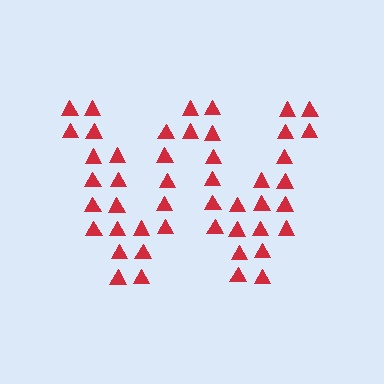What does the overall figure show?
The overall figure shows the letter W.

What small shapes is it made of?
It is made of small triangles.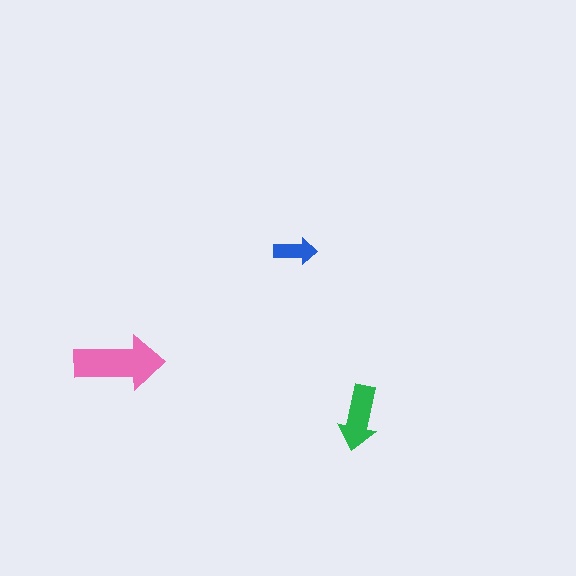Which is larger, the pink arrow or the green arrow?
The pink one.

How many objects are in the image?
There are 3 objects in the image.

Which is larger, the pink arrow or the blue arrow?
The pink one.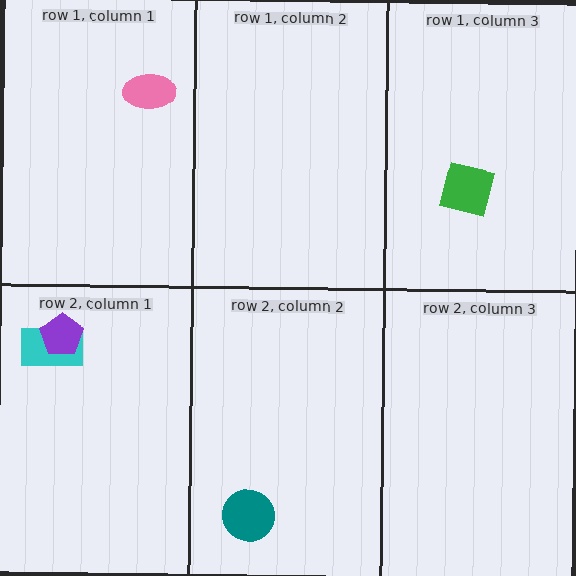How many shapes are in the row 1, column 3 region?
1.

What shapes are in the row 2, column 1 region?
The cyan rectangle, the purple pentagon.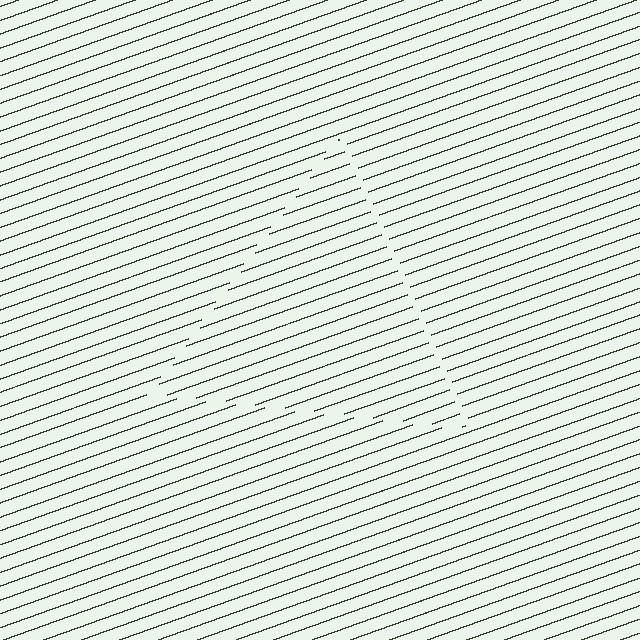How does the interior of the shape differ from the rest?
The interior of the shape contains the same grating, shifted by half a period — the contour is defined by the phase discontinuity where line-ends from the inner and outer gratings abut.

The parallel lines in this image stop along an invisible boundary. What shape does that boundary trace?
An illusory triangle. The interior of the shape contains the same grating, shifted by half a period — the contour is defined by the phase discontinuity where line-ends from the inner and outer gratings abut.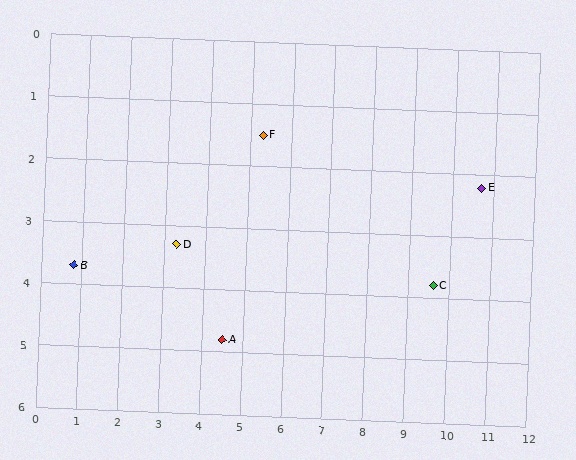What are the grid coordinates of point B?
Point B is at approximately (0.8, 3.7).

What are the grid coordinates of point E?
Point E is at approximately (10.7, 2.2).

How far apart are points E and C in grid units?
Points E and C are about 1.9 grid units apart.